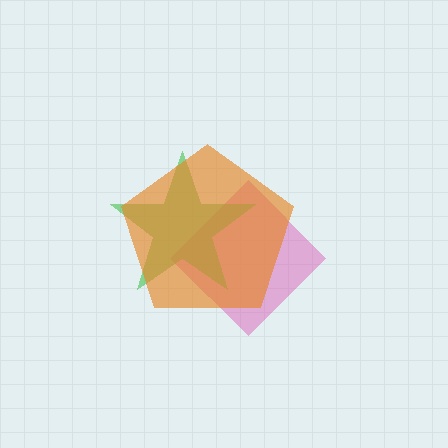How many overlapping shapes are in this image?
There are 3 overlapping shapes in the image.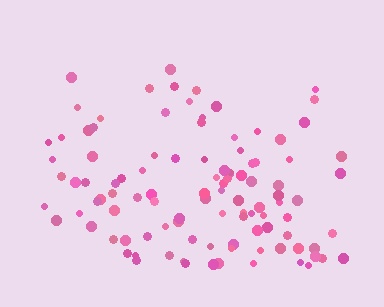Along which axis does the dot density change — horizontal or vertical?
Vertical.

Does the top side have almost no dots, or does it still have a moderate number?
Still a moderate number, just noticeably fewer than the bottom.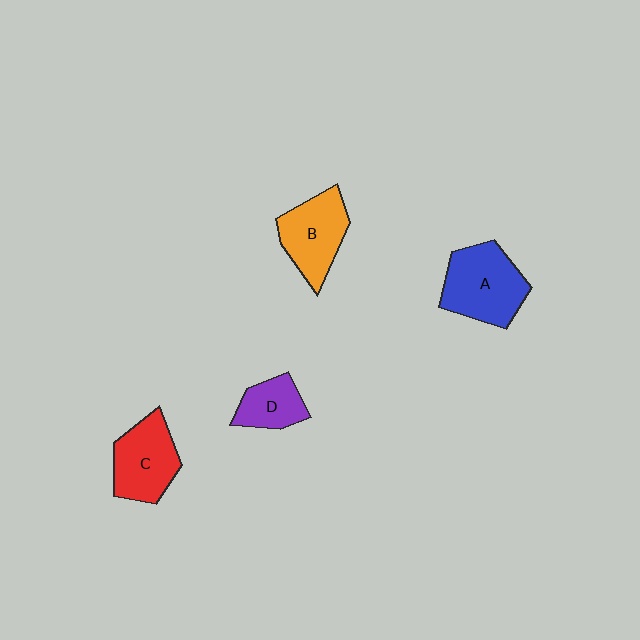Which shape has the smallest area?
Shape D (purple).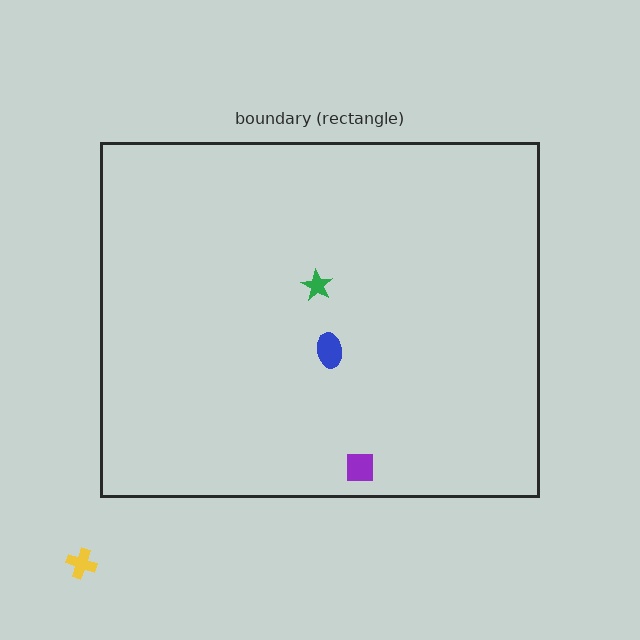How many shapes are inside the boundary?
3 inside, 1 outside.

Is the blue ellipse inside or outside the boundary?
Inside.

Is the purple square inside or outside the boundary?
Inside.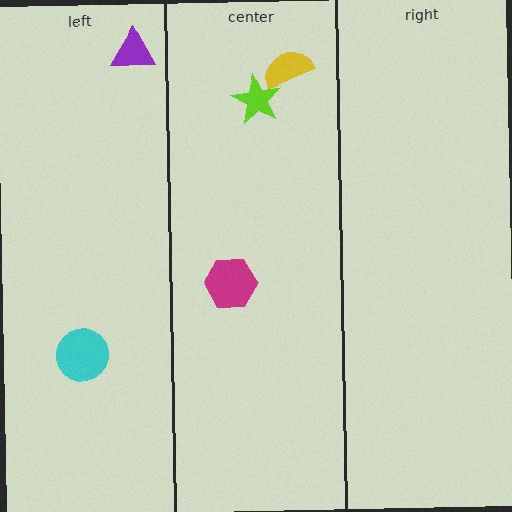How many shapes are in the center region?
3.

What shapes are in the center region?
The yellow semicircle, the lime star, the magenta hexagon.